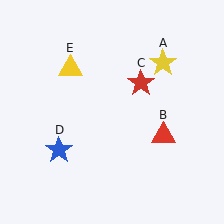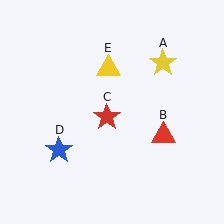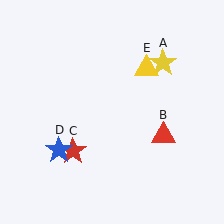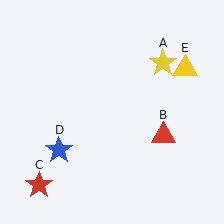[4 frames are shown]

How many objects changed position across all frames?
2 objects changed position: red star (object C), yellow triangle (object E).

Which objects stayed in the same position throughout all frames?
Yellow star (object A) and red triangle (object B) and blue star (object D) remained stationary.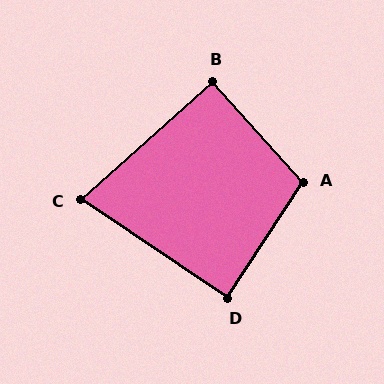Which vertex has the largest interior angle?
A, at approximately 104 degrees.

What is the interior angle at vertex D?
Approximately 90 degrees (approximately right).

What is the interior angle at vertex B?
Approximately 90 degrees (approximately right).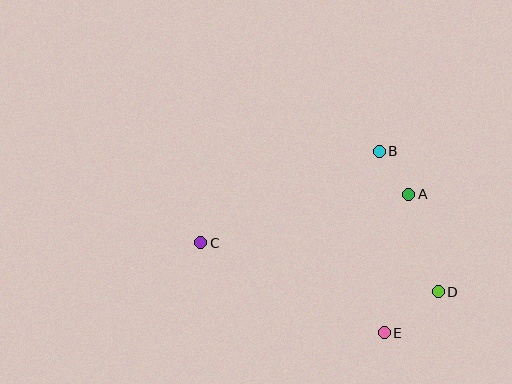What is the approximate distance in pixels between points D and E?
The distance between D and E is approximately 68 pixels.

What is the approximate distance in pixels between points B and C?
The distance between B and C is approximately 200 pixels.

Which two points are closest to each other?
Points A and B are closest to each other.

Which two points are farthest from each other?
Points C and D are farthest from each other.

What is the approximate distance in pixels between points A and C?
The distance between A and C is approximately 213 pixels.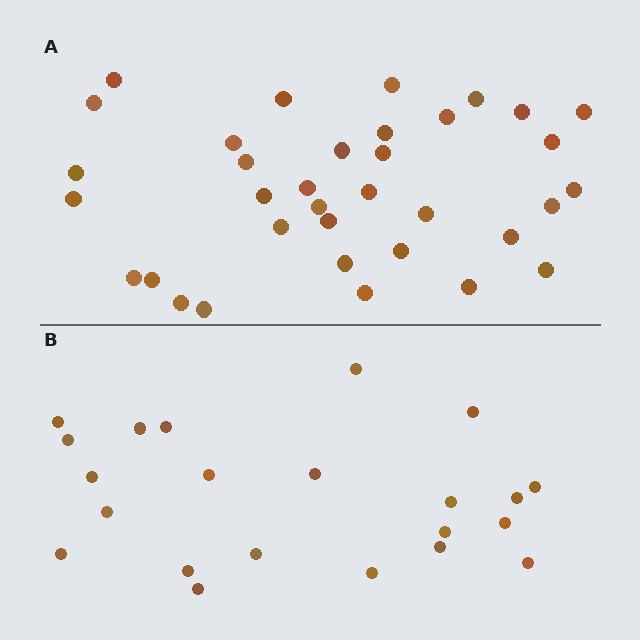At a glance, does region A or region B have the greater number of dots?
Region A (the top region) has more dots.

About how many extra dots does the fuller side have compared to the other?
Region A has approximately 15 more dots than region B.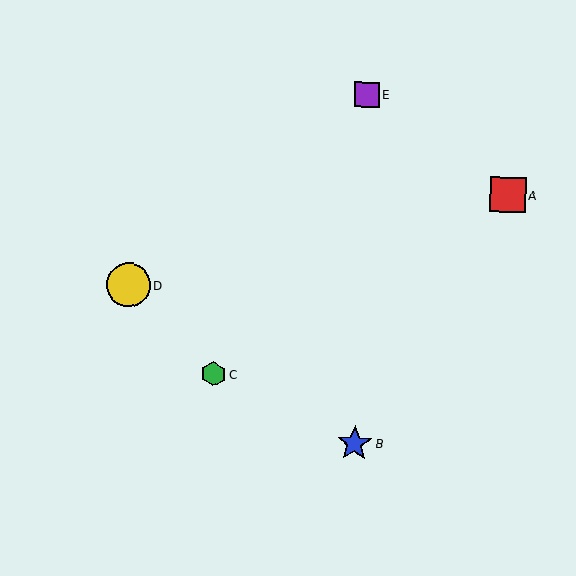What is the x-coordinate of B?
Object B is at x≈354.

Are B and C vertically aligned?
No, B is at x≈354 and C is at x≈213.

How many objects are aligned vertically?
2 objects (B, E) are aligned vertically.